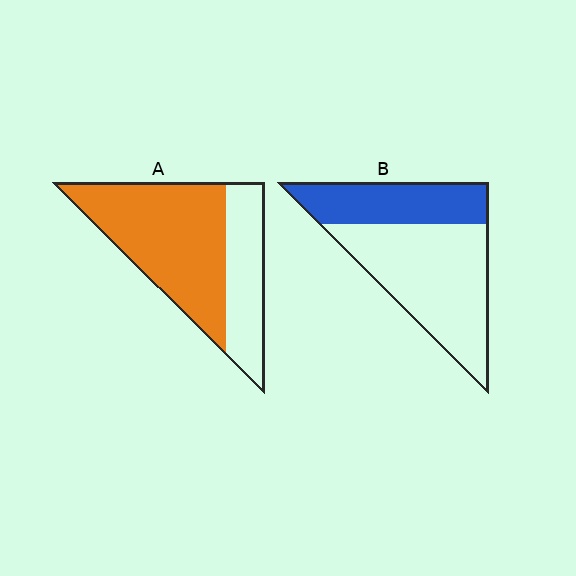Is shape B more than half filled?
No.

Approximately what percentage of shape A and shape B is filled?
A is approximately 65% and B is approximately 35%.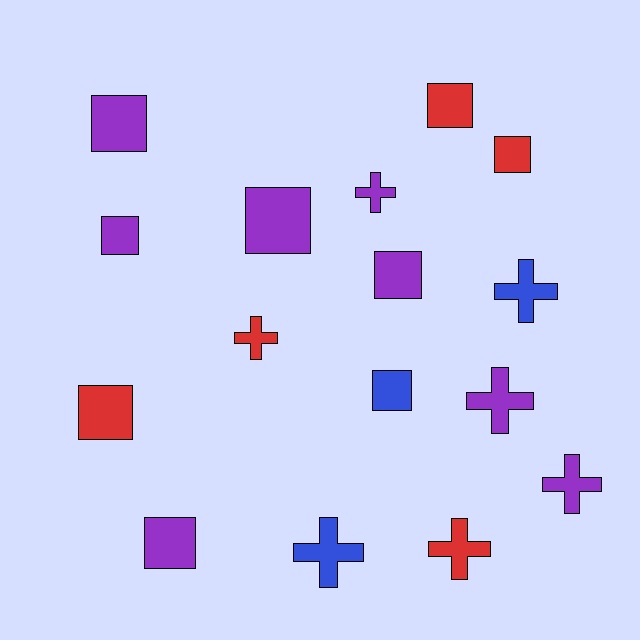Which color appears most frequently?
Purple, with 8 objects.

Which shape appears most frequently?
Square, with 9 objects.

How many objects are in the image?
There are 16 objects.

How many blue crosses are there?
There are 2 blue crosses.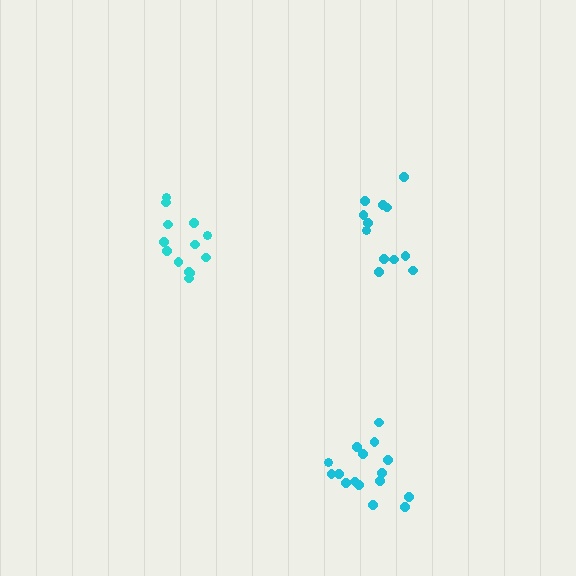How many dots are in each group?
Group 1: 13 dots, Group 2: 16 dots, Group 3: 12 dots (41 total).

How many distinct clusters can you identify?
There are 3 distinct clusters.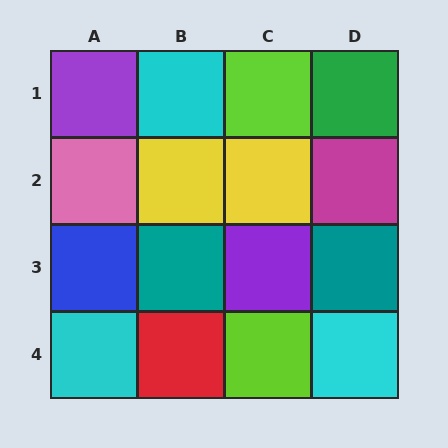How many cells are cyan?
3 cells are cyan.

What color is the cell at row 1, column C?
Lime.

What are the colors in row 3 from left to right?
Blue, teal, purple, teal.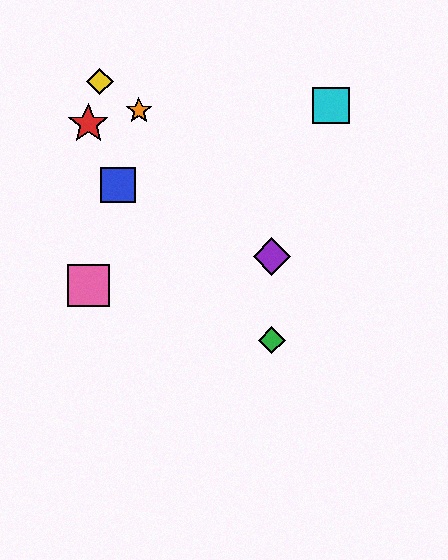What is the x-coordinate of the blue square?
The blue square is at x≈118.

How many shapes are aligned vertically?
2 shapes (the green diamond, the purple diamond) are aligned vertically.